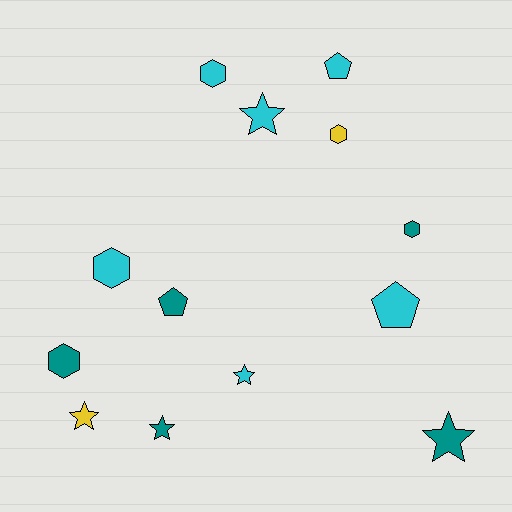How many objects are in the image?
There are 13 objects.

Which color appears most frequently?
Cyan, with 6 objects.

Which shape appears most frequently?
Hexagon, with 5 objects.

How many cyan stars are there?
There are 2 cyan stars.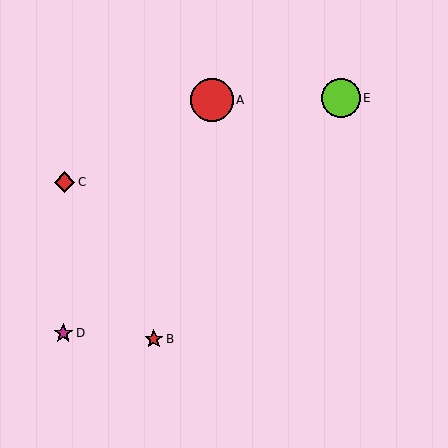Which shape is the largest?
The red circle (labeled A) is the largest.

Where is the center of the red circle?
The center of the red circle is at (212, 100).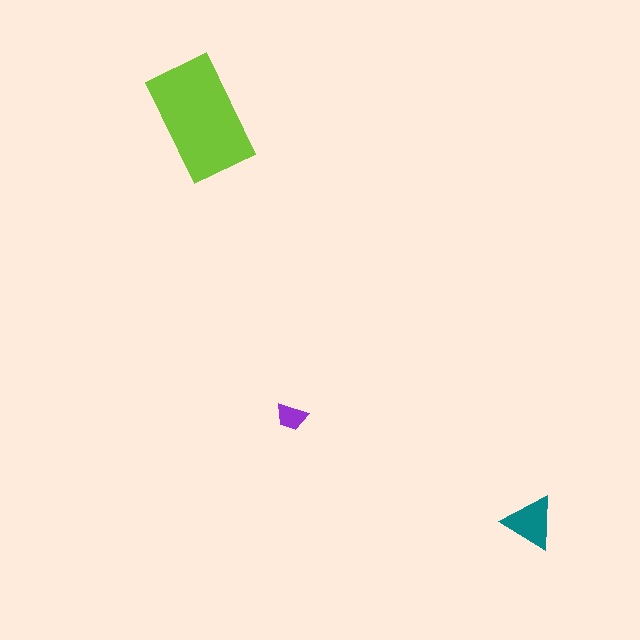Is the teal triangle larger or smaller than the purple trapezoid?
Larger.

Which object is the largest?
The lime rectangle.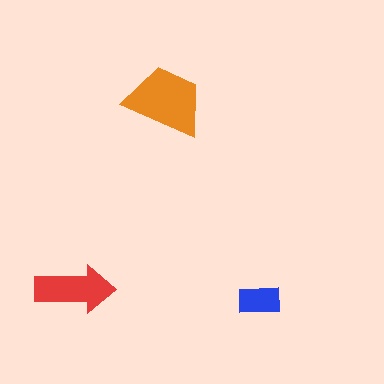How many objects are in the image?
There are 3 objects in the image.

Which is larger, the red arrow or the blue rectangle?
The red arrow.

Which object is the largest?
The orange trapezoid.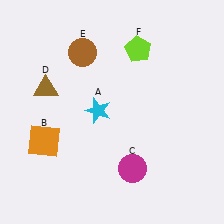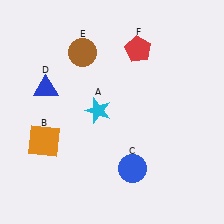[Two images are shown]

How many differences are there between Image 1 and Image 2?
There are 3 differences between the two images.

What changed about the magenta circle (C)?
In Image 1, C is magenta. In Image 2, it changed to blue.